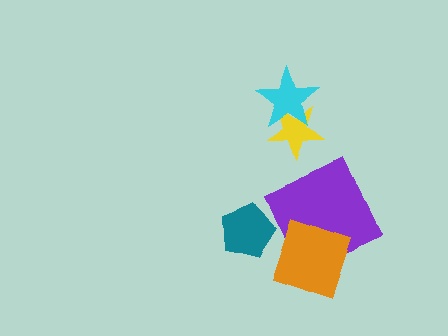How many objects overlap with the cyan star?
1 object overlaps with the cyan star.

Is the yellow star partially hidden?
Yes, it is partially covered by another shape.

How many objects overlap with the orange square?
1 object overlaps with the orange square.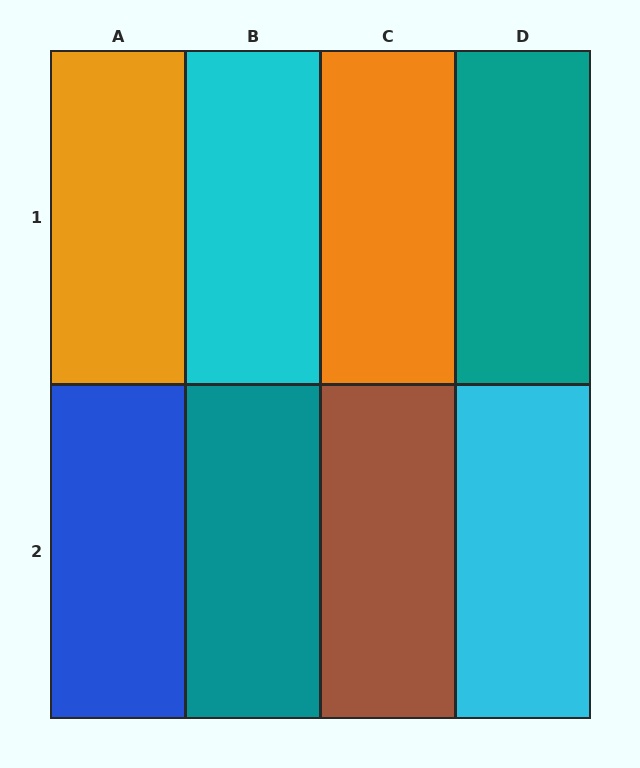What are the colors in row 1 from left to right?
Orange, cyan, orange, teal.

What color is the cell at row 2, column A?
Blue.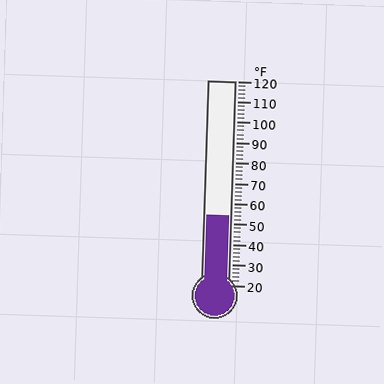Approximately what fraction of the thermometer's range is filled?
The thermometer is filled to approximately 35% of its range.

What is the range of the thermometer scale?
The thermometer scale ranges from 20°F to 120°F.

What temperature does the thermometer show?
The thermometer shows approximately 54°F.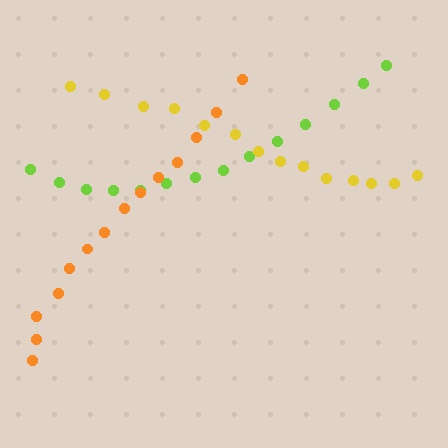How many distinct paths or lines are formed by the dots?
There are 3 distinct paths.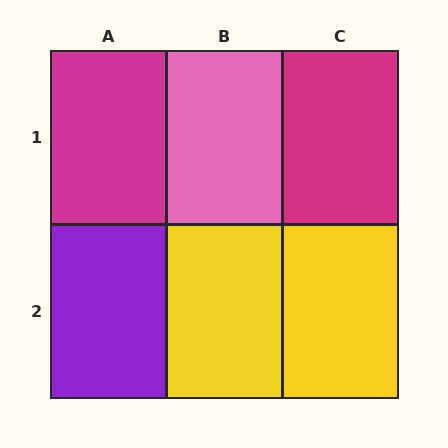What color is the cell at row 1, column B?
Pink.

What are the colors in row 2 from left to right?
Purple, yellow, yellow.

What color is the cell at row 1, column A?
Magenta.